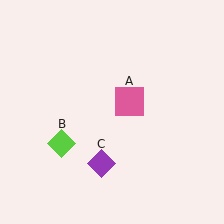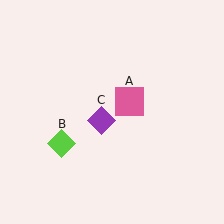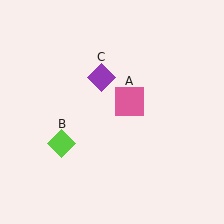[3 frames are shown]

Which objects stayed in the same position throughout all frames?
Pink square (object A) and lime diamond (object B) remained stationary.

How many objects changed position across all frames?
1 object changed position: purple diamond (object C).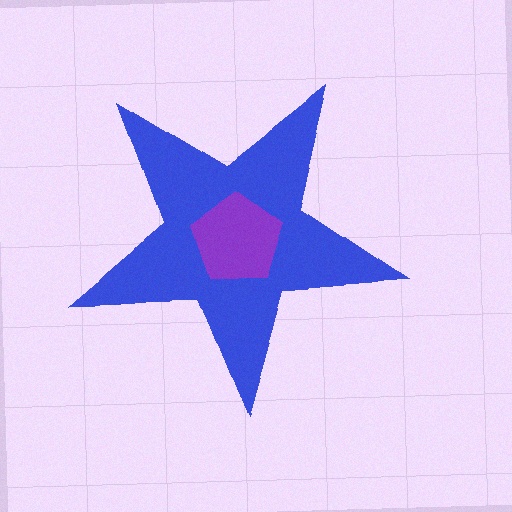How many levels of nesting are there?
2.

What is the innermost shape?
The purple pentagon.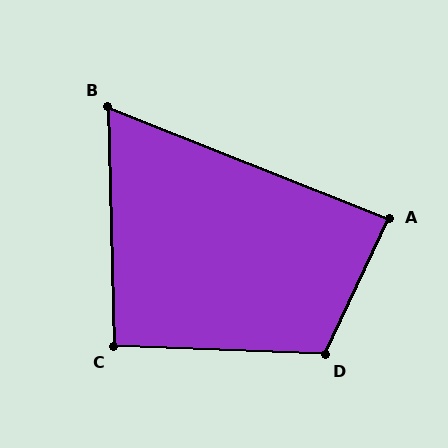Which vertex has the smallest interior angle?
B, at approximately 67 degrees.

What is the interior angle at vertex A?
Approximately 86 degrees (approximately right).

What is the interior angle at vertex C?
Approximately 94 degrees (approximately right).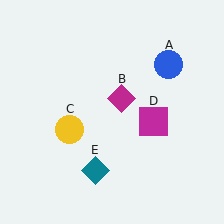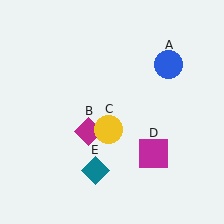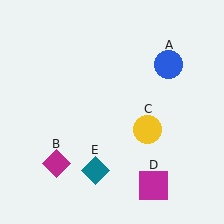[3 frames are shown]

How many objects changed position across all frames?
3 objects changed position: magenta diamond (object B), yellow circle (object C), magenta square (object D).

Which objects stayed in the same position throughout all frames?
Blue circle (object A) and teal diamond (object E) remained stationary.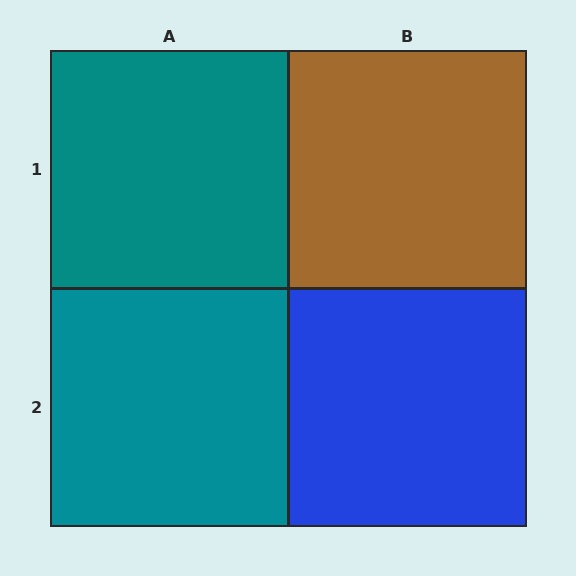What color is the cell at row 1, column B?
Brown.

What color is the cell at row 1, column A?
Teal.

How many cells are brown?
1 cell is brown.